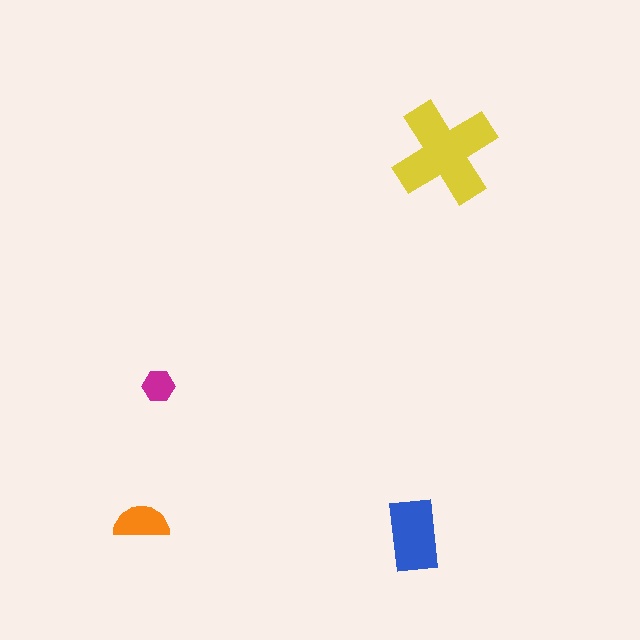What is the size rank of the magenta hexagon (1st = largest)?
4th.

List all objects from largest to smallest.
The yellow cross, the blue rectangle, the orange semicircle, the magenta hexagon.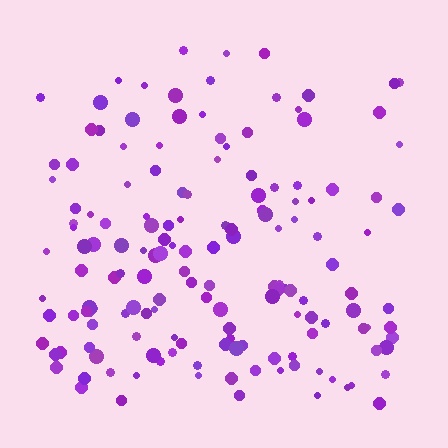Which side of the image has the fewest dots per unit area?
The top.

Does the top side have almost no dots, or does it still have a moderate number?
Still a moderate number, just noticeably fewer than the bottom.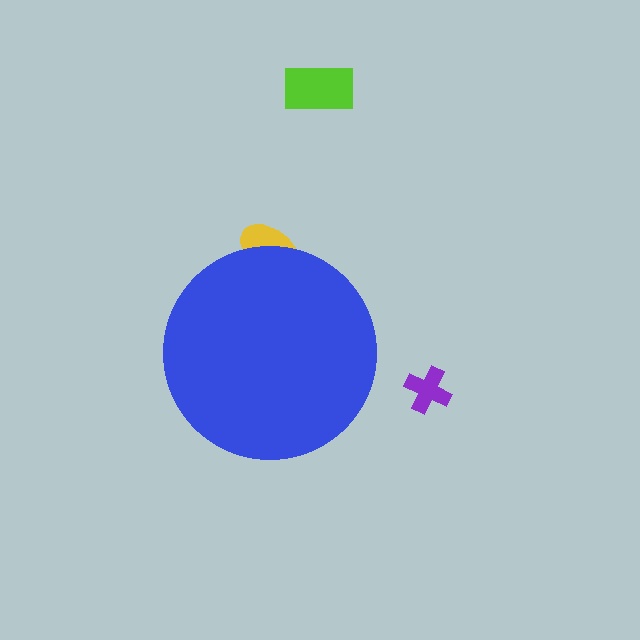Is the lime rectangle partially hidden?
No, the lime rectangle is fully visible.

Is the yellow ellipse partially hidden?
Yes, the yellow ellipse is partially hidden behind the blue circle.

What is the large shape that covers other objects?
A blue circle.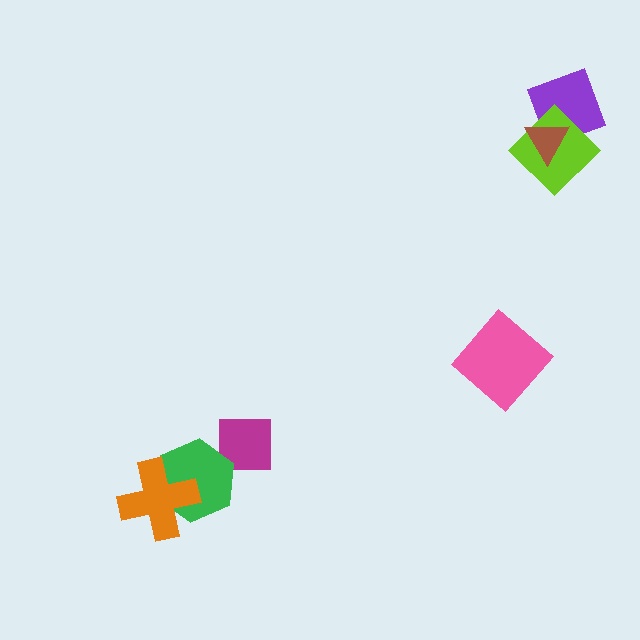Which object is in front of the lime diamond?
The brown triangle is in front of the lime diamond.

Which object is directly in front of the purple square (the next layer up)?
The lime diamond is directly in front of the purple square.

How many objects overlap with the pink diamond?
0 objects overlap with the pink diamond.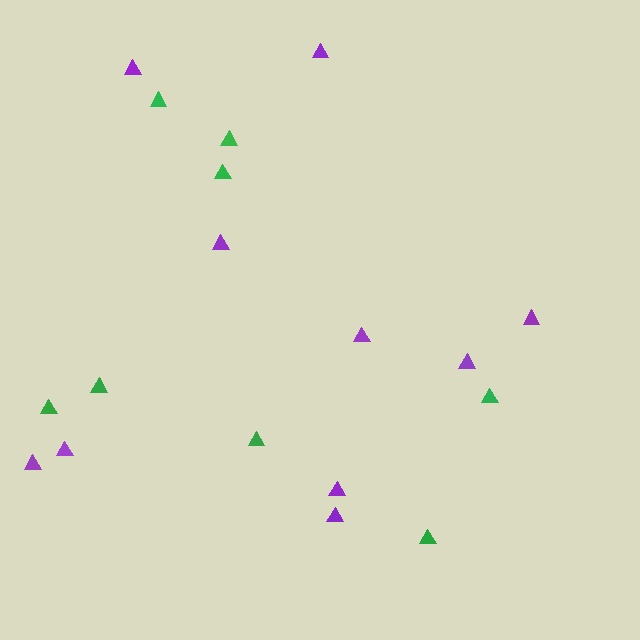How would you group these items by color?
There are 2 groups: one group of green triangles (8) and one group of purple triangles (10).